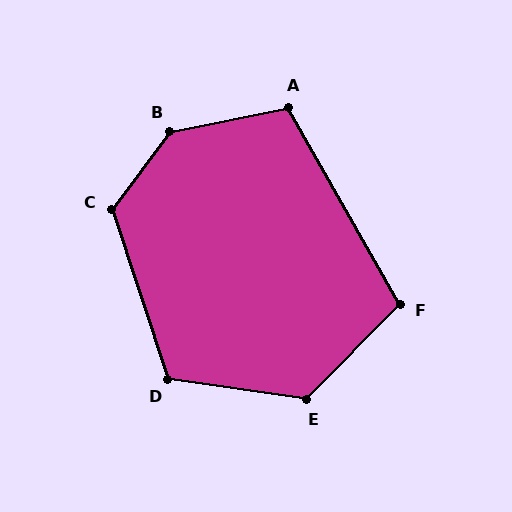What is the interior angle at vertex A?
Approximately 108 degrees (obtuse).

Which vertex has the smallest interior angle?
F, at approximately 106 degrees.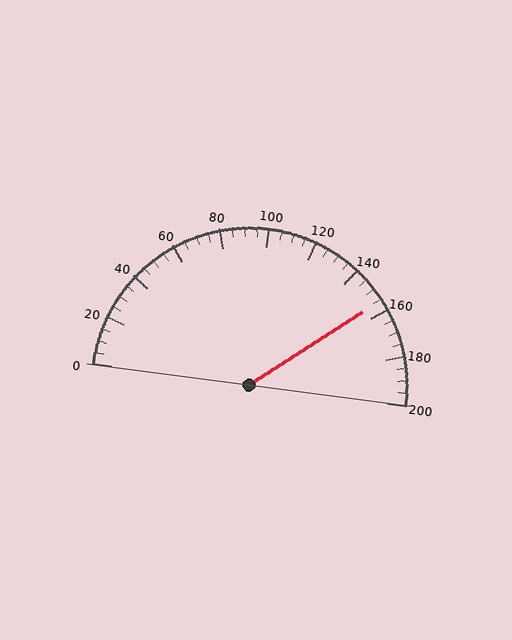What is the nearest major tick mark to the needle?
The nearest major tick mark is 160.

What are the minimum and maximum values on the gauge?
The gauge ranges from 0 to 200.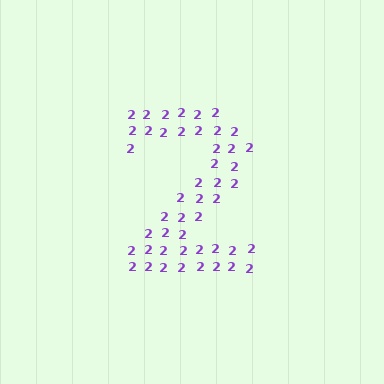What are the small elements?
The small elements are digit 2's.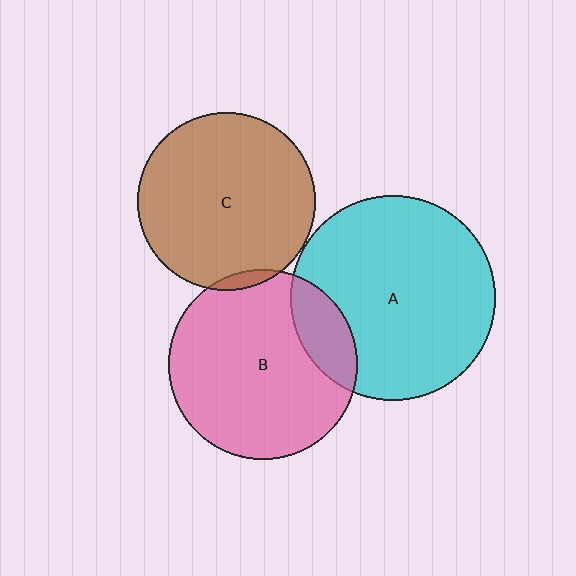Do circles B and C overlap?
Yes.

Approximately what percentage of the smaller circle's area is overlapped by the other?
Approximately 5%.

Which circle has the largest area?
Circle A (cyan).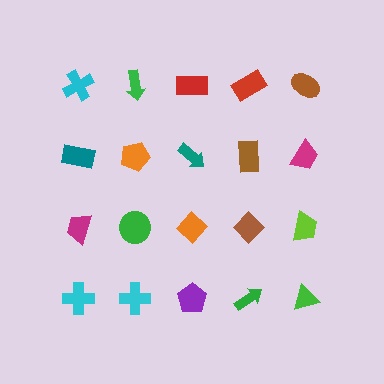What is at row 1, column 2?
A green arrow.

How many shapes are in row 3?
5 shapes.